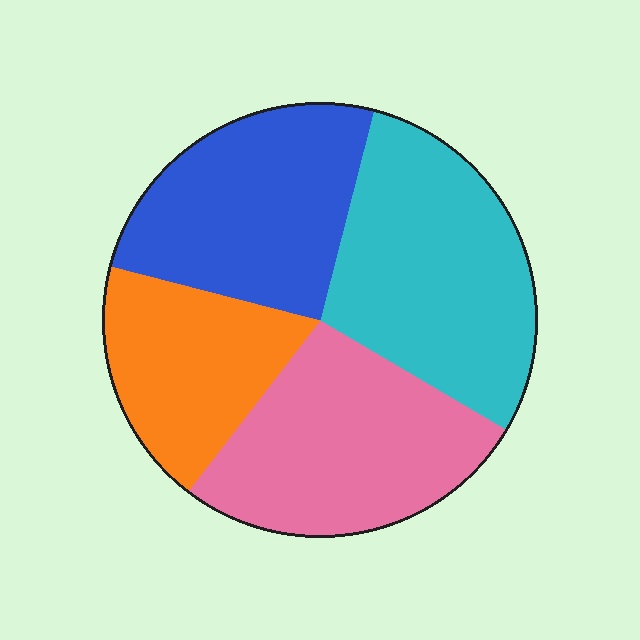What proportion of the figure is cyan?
Cyan takes up between a sixth and a third of the figure.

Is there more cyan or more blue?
Cyan.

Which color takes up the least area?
Orange, at roughly 20%.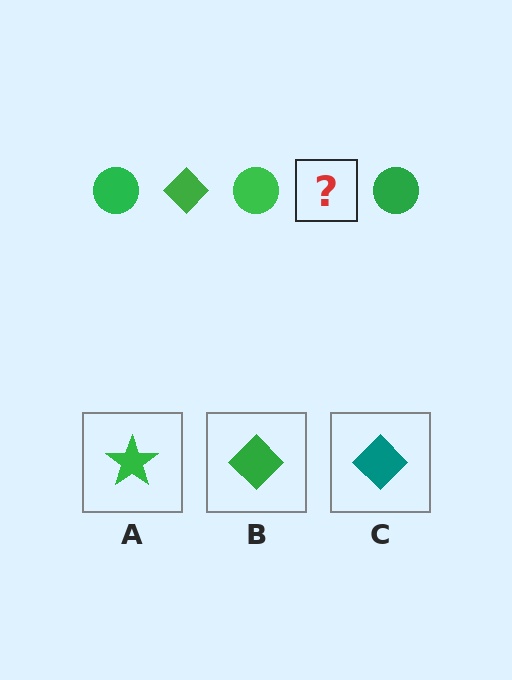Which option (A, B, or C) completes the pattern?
B.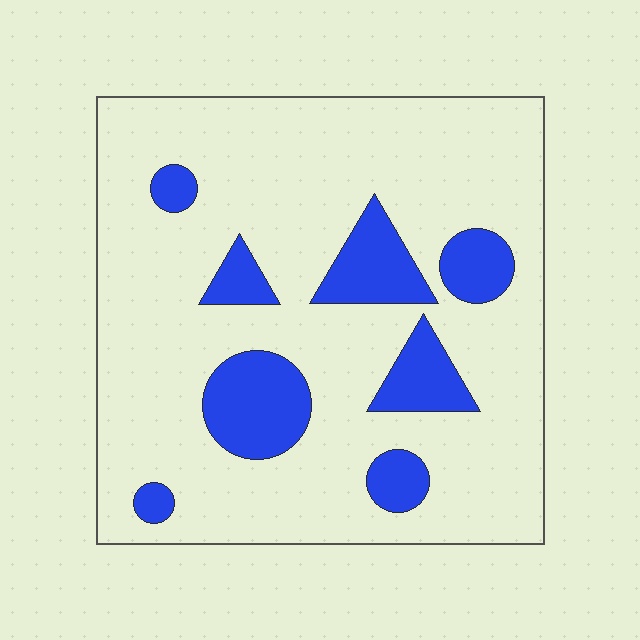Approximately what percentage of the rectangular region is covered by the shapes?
Approximately 20%.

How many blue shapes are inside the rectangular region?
8.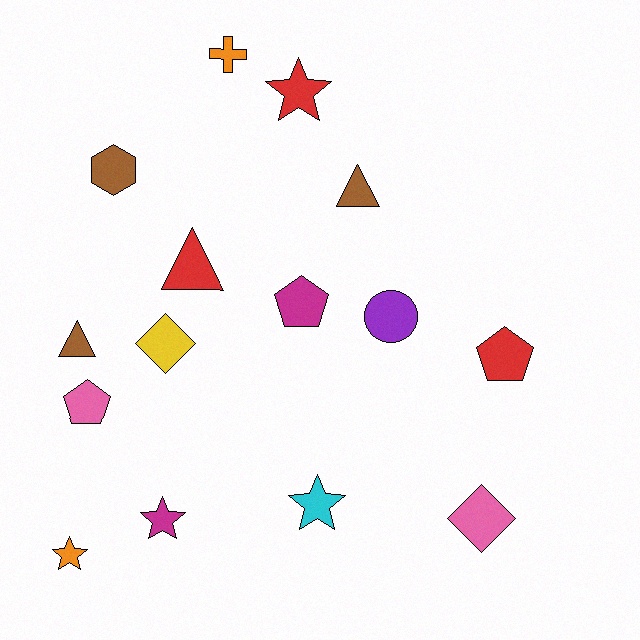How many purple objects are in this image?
There is 1 purple object.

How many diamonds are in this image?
There are 2 diamonds.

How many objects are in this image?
There are 15 objects.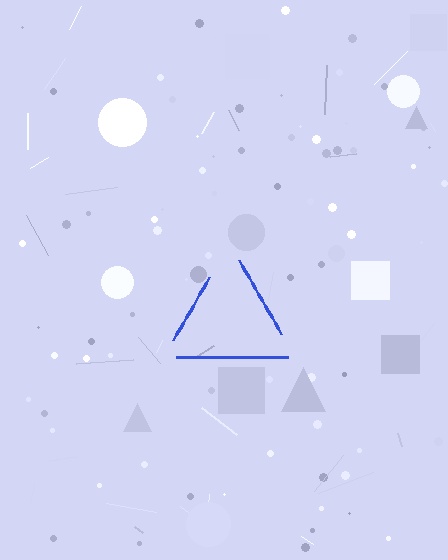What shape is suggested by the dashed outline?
The dashed outline suggests a triangle.